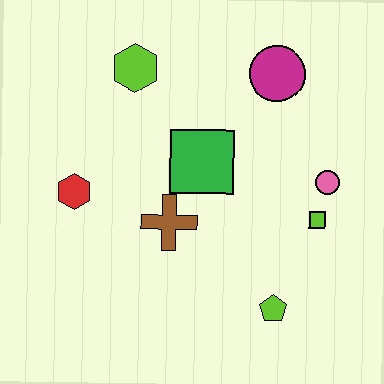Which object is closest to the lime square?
The pink circle is closest to the lime square.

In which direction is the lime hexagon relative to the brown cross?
The lime hexagon is above the brown cross.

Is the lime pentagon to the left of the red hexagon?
No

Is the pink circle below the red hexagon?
No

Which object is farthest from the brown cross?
The magenta circle is farthest from the brown cross.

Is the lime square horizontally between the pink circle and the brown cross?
Yes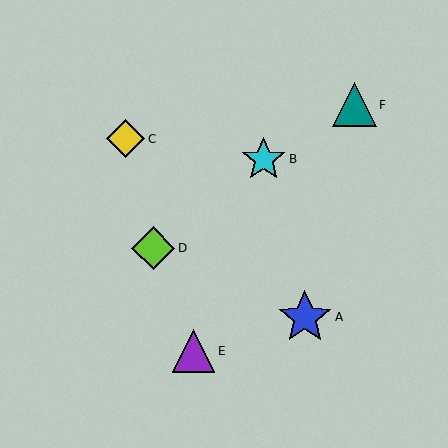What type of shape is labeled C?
Shape C is a yellow diamond.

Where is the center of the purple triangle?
The center of the purple triangle is at (194, 351).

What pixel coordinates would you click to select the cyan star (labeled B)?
Click at (264, 159) to select the cyan star B.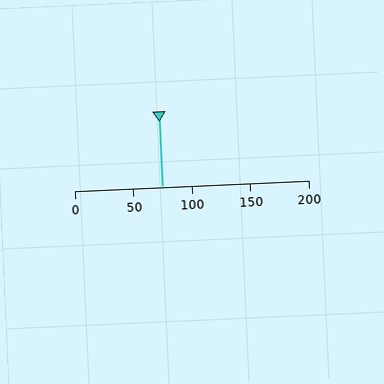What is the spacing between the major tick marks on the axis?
The major ticks are spaced 50 apart.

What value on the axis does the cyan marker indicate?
The marker indicates approximately 75.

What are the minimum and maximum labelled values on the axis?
The axis runs from 0 to 200.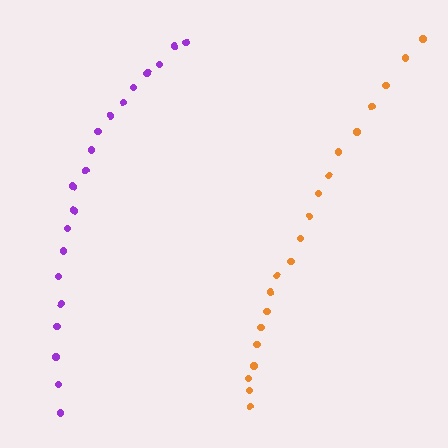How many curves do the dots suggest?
There are 2 distinct paths.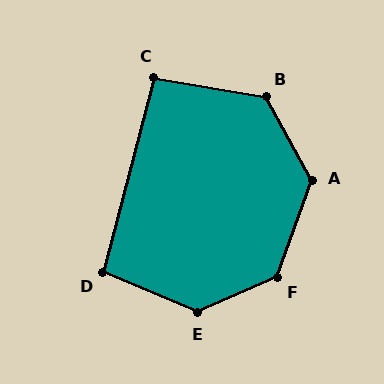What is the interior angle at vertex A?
Approximately 132 degrees (obtuse).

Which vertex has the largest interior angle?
F, at approximately 134 degrees.